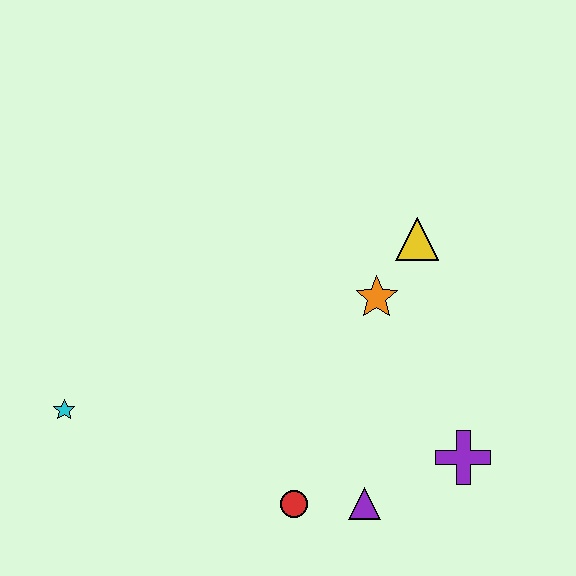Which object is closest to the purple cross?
The purple triangle is closest to the purple cross.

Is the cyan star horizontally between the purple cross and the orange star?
No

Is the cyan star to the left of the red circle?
Yes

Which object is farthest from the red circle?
The yellow triangle is farthest from the red circle.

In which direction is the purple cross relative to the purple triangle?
The purple cross is to the right of the purple triangle.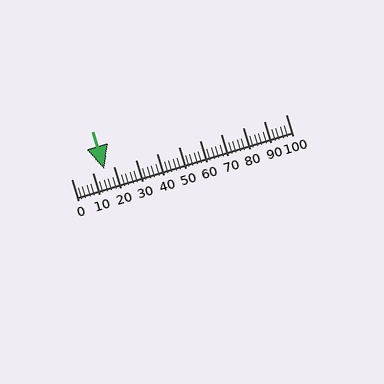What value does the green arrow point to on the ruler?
The green arrow points to approximately 15.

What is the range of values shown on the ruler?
The ruler shows values from 0 to 100.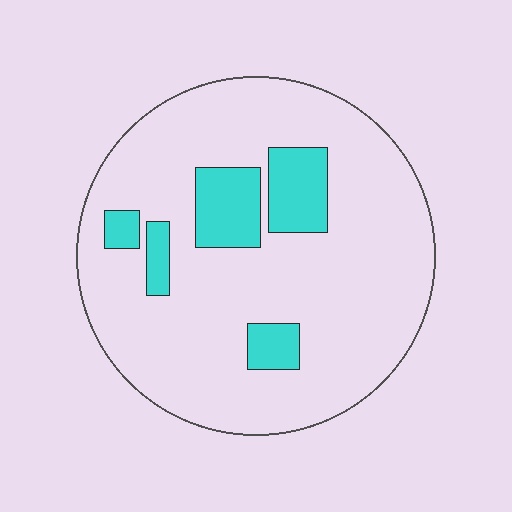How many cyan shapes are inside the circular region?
5.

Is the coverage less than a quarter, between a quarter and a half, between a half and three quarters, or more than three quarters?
Less than a quarter.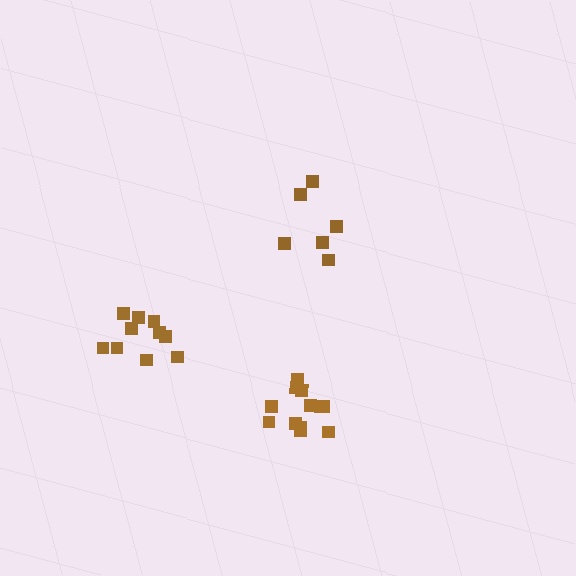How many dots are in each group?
Group 1: 12 dots, Group 2: 10 dots, Group 3: 6 dots (28 total).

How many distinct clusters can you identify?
There are 3 distinct clusters.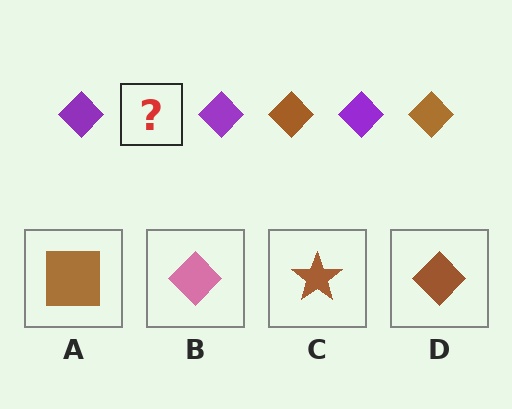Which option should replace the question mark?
Option D.